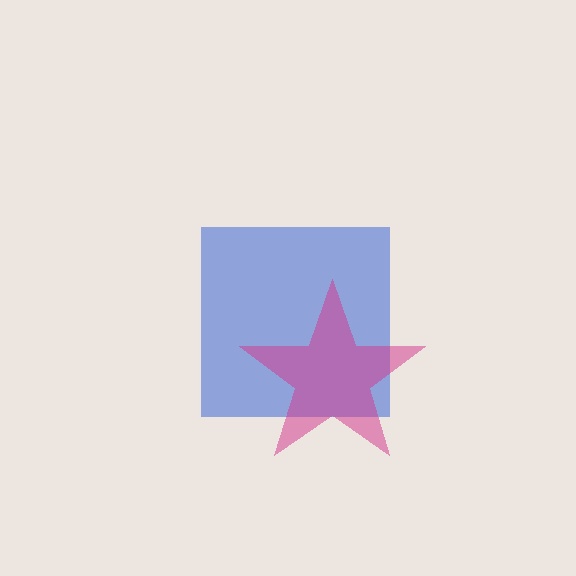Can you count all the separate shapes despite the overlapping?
Yes, there are 2 separate shapes.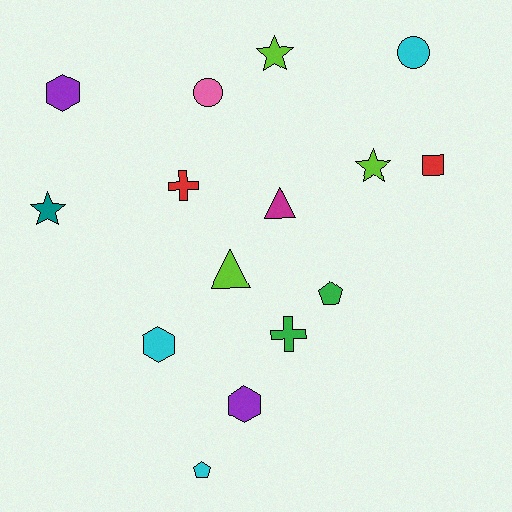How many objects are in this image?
There are 15 objects.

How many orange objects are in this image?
There are no orange objects.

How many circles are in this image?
There are 2 circles.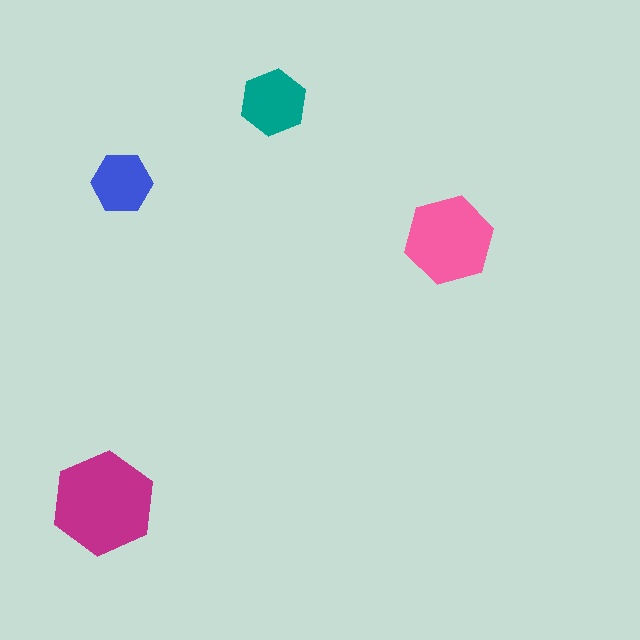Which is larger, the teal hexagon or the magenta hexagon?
The magenta one.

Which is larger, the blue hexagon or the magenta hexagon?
The magenta one.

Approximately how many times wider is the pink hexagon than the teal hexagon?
About 1.5 times wider.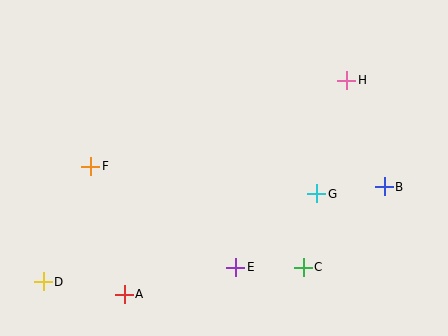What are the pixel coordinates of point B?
Point B is at (384, 187).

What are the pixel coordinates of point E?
Point E is at (236, 267).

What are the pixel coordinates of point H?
Point H is at (347, 80).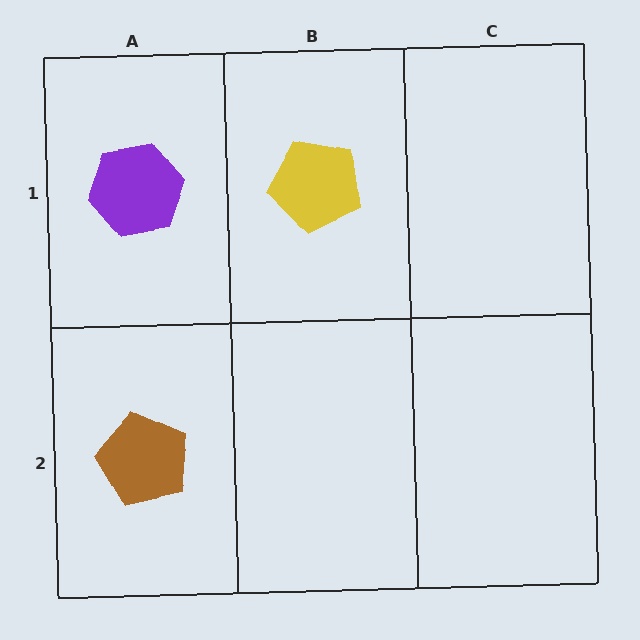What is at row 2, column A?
A brown pentagon.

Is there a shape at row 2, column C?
No, that cell is empty.